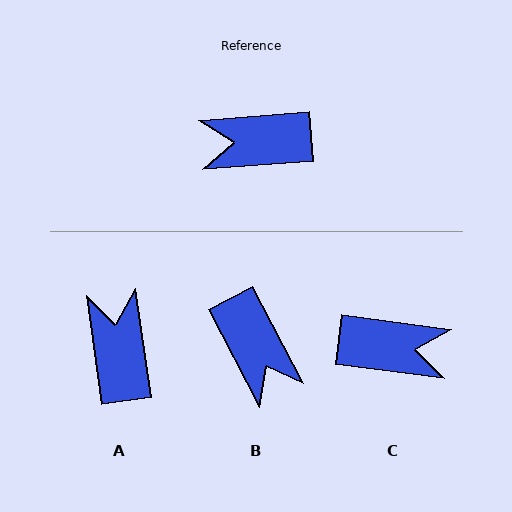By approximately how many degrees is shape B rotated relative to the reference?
Approximately 113 degrees counter-clockwise.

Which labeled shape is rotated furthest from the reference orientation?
C, about 168 degrees away.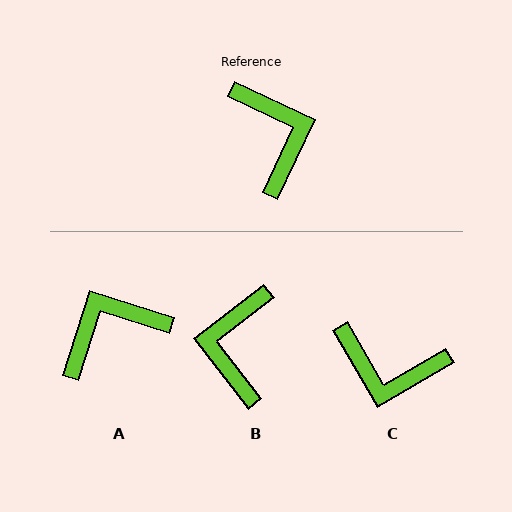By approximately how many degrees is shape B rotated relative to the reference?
Approximately 153 degrees counter-clockwise.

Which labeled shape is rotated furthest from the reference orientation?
B, about 153 degrees away.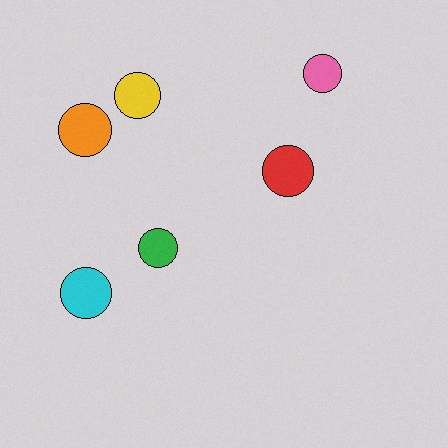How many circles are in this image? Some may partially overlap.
There are 6 circles.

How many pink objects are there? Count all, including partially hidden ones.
There is 1 pink object.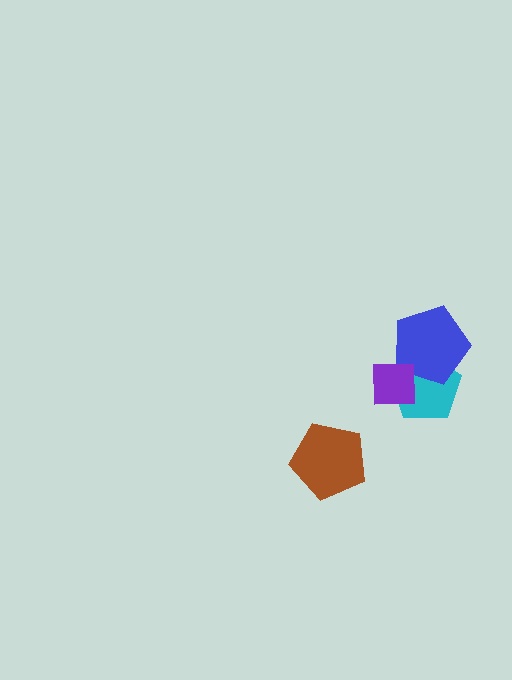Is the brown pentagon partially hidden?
No, no other shape covers it.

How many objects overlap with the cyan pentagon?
2 objects overlap with the cyan pentagon.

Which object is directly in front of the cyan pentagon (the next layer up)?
The blue pentagon is directly in front of the cyan pentagon.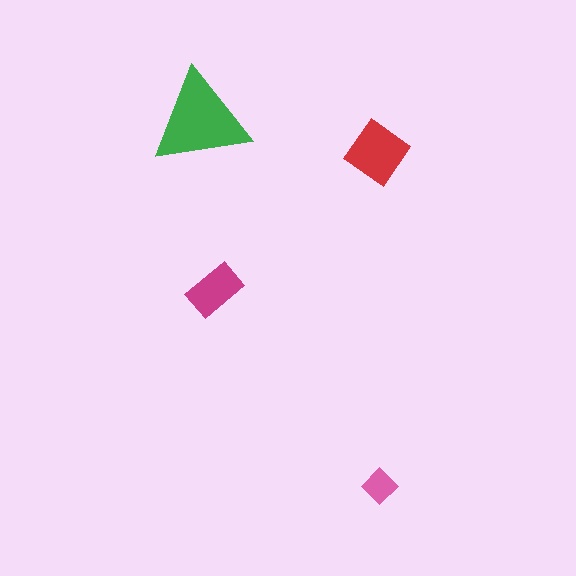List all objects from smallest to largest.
The pink diamond, the magenta rectangle, the red diamond, the green triangle.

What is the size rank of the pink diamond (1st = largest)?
4th.